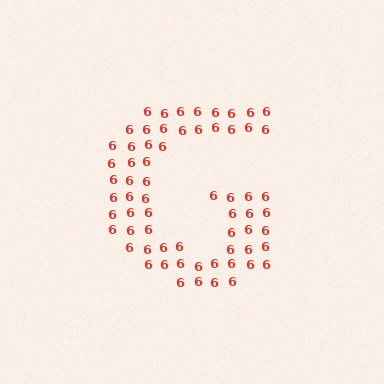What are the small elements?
The small elements are digit 6's.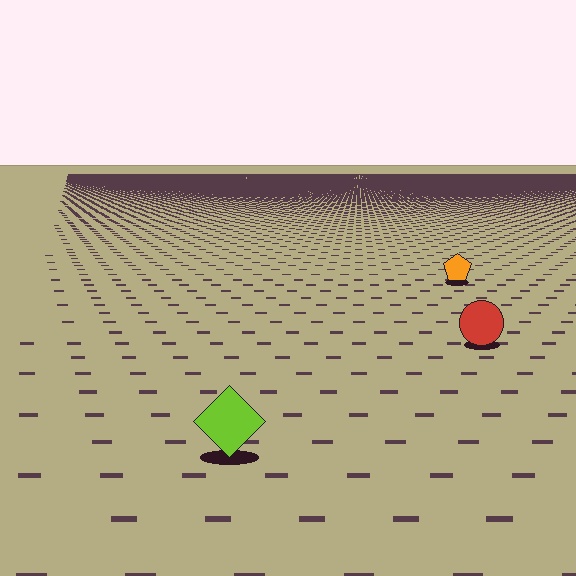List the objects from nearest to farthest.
From nearest to farthest: the lime diamond, the red circle, the orange pentagon.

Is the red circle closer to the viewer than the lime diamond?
No. The lime diamond is closer — you can tell from the texture gradient: the ground texture is coarser near it.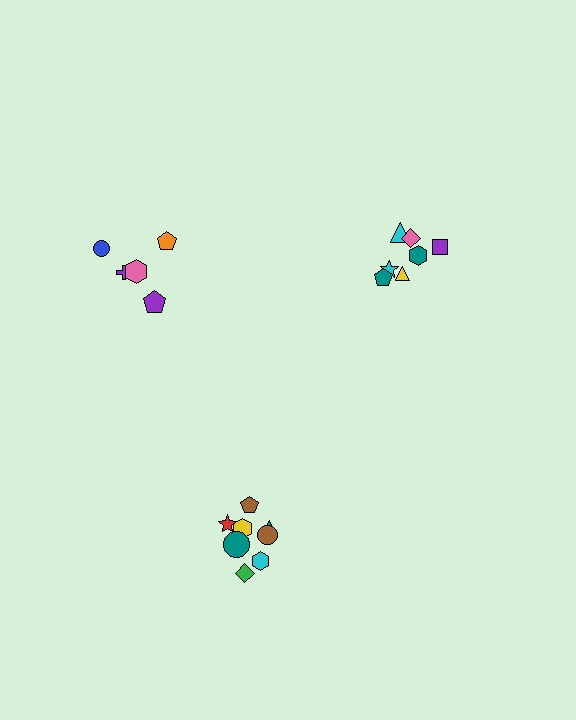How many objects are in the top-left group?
There are 5 objects.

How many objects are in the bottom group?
There are 8 objects.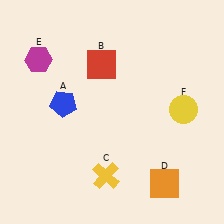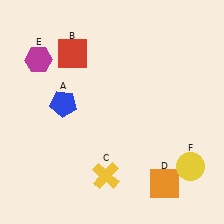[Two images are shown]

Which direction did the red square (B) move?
The red square (B) moved left.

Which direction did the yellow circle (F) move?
The yellow circle (F) moved down.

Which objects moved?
The objects that moved are: the red square (B), the yellow circle (F).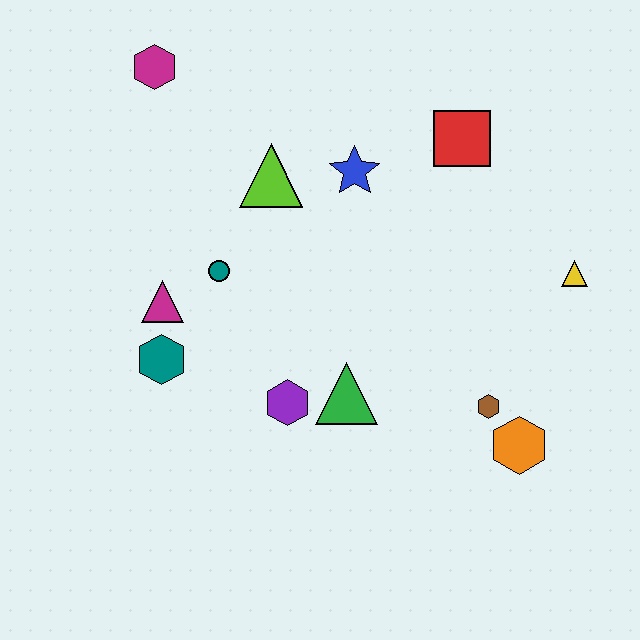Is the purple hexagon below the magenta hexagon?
Yes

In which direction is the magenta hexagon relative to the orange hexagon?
The magenta hexagon is above the orange hexagon.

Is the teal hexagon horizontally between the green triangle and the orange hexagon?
No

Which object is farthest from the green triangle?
The magenta hexagon is farthest from the green triangle.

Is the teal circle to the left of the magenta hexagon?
No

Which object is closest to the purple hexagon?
The green triangle is closest to the purple hexagon.